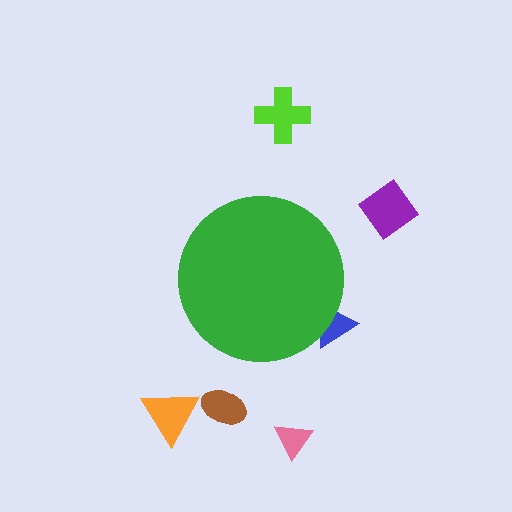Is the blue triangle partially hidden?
Yes, the blue triangle is partially hidden behind the green circle.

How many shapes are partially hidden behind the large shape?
1 shape is partially hidden.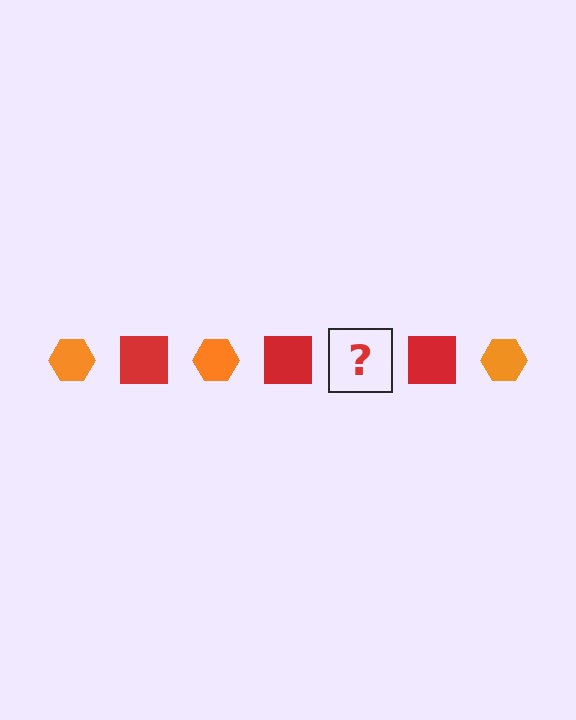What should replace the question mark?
The question mark should be replaced with an orange hexagon.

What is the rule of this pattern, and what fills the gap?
The rule is that the pattern alternates between orange hexagon and red square. The gap should be filled with an orange hexagon.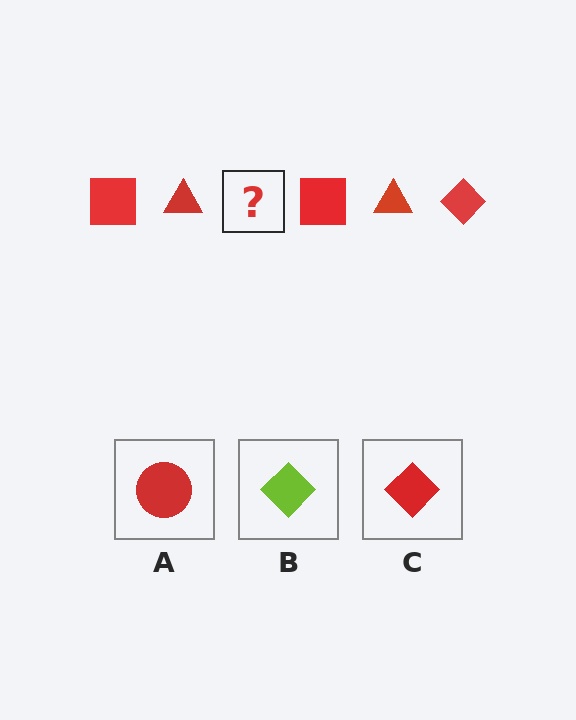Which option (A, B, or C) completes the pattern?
C.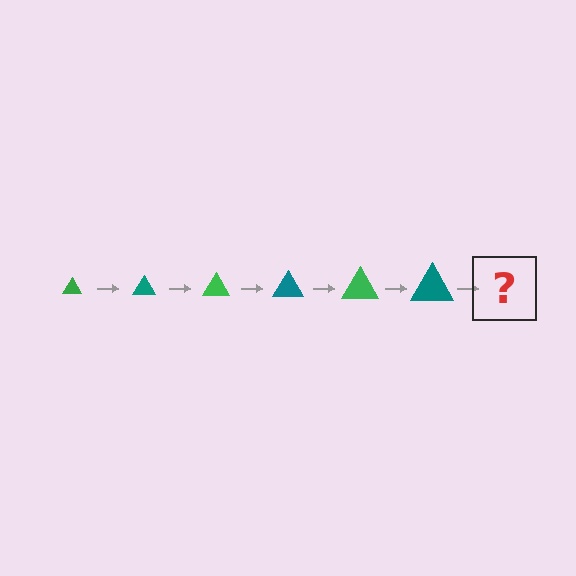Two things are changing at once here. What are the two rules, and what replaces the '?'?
The two rules are that the triangle grows larger each step and the color cycles through green and teal. The '?' should be a green triangle, larger than the previous one.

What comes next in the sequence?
The next element should be a green triangle, larger than the previous one.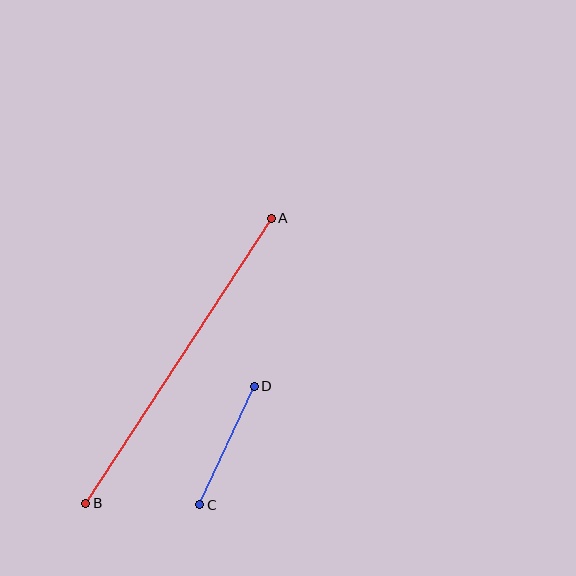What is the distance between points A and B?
The distance is approximately 340 pixels.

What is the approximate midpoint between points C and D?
The midpoint is at approximately (227, 446) pixels.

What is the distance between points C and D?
The distance is approximately 131 pixels.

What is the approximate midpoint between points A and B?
The midpoint is at approximately (178, 361) pixels.